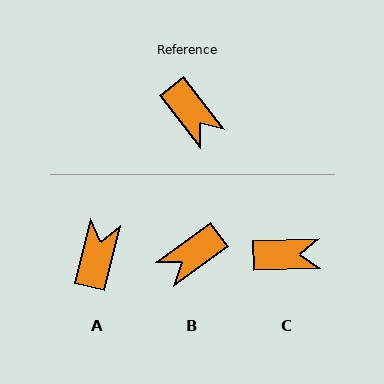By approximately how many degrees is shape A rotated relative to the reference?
Approximately 128 degrees counter-clockwise.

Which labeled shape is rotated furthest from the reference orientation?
A, about 128 degrees away.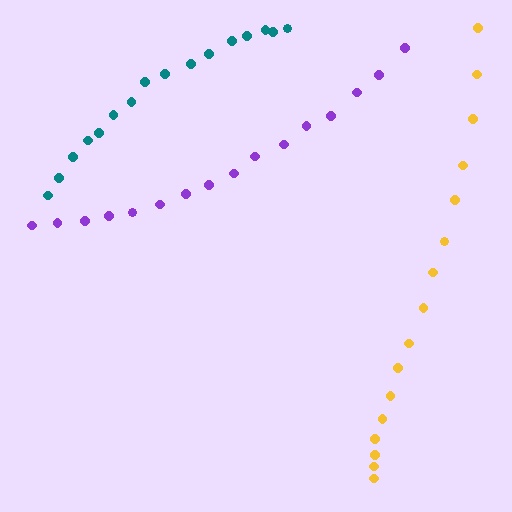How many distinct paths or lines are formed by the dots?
There are 3 distinct paths.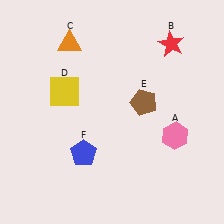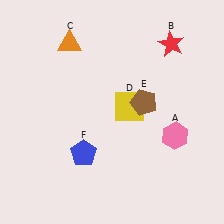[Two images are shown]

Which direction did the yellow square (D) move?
The yellow square (D) moved right.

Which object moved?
The yellow square (D) moved right.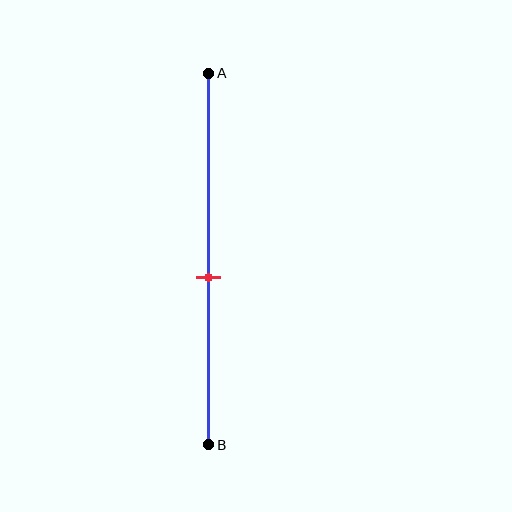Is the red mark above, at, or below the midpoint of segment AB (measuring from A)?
The red mark is below the midpoint of segment AB.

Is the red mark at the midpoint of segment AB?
No, the mark is at about 55% from A, not at the 50% midpoint.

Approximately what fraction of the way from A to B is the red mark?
The red mark is approximately 55% of the way from A to B.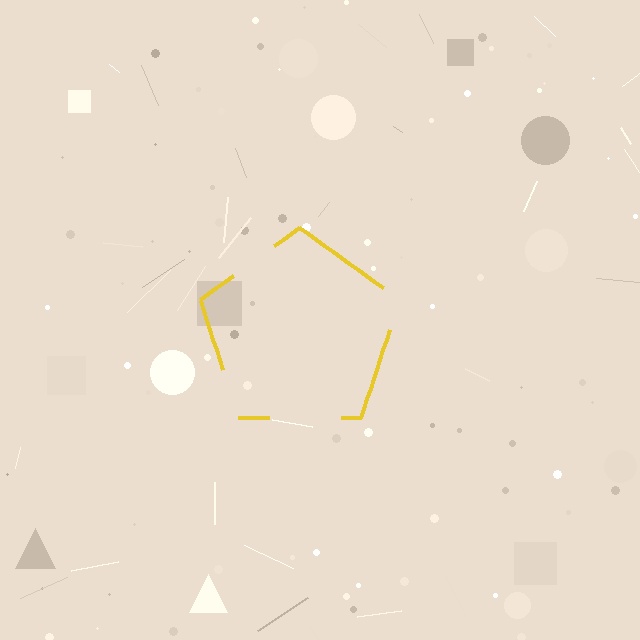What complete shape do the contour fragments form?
The contour fragments form a pentagon.